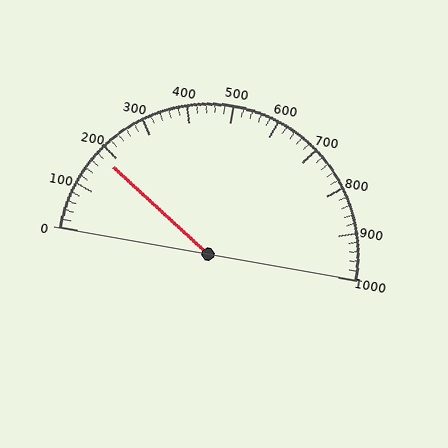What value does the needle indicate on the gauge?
The needle indicates approximately 180.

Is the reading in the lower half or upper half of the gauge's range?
The reading is in the lower half of the range (0 to 1000).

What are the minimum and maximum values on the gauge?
The gauge ranges from 0 to 1000.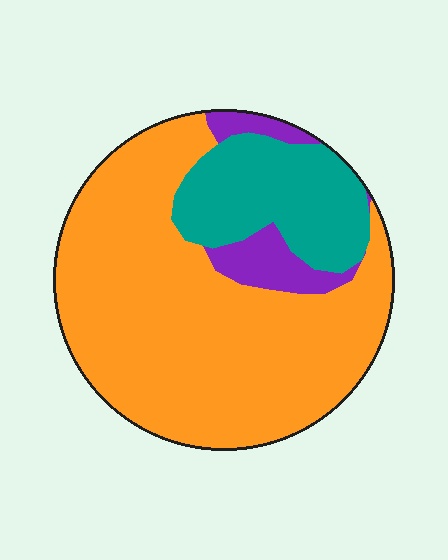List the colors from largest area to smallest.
From largest to smallest: orange, teal, purple.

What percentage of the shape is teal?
Teal covers about 20% of the shape.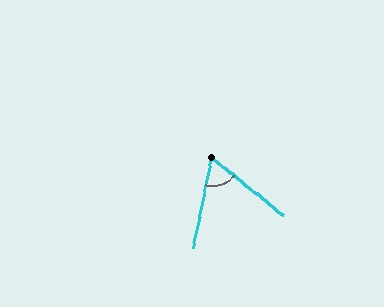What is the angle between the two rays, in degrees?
Approximately 62 degrees.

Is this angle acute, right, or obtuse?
It is acute.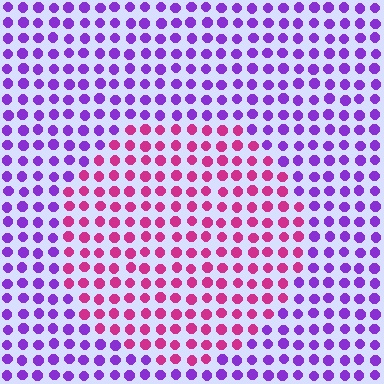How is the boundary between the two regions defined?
The boundary is defined purely by a slight shift in hue (about 51 degrees). Spacing, size, and orientation are identical on both sides.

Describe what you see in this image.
The image is filled with small purple elements in a uniform arrangement. A circle-shaped region is visible where the elements are tinted to a slightly different hue, forming a subtle color boundary.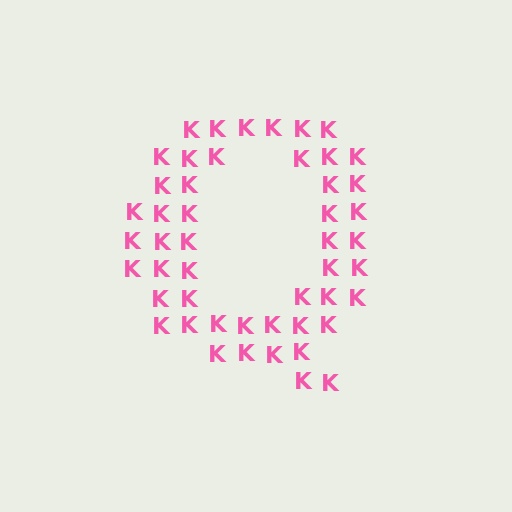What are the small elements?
The small elements are letter K's.